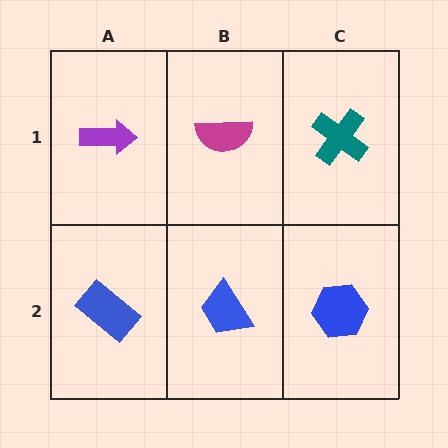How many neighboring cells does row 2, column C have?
2.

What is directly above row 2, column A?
A purple arrow.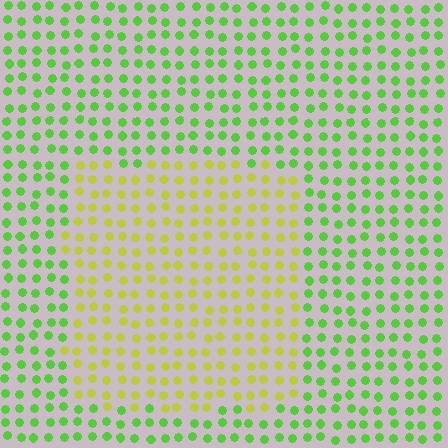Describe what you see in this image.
The image is filled with small lime elements in a uniform arrangement. A rectangle-shaped region is visible where the elements are tinted to a slightly different hue, forming a subtle color boundary.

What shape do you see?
I see a rectangle.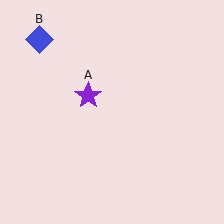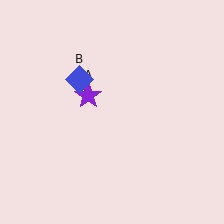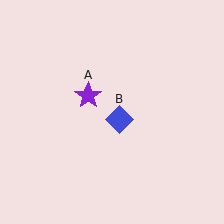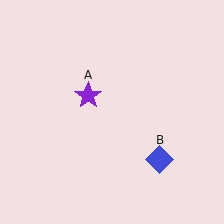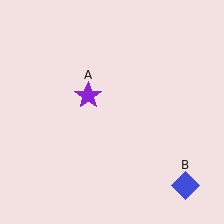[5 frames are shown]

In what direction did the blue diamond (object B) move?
The blue diamond (object B) moved down and to the right.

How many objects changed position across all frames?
1 object changed position: blue diamond (object B).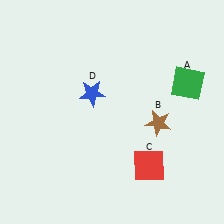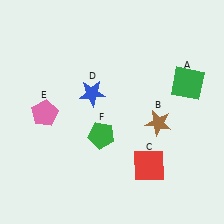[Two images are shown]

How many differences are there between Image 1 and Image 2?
There are 2 differences between the two images.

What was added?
A pink pentagon (E), a green pentagon (F) were added in Image 2.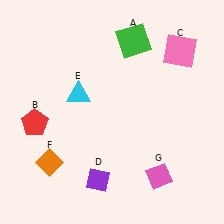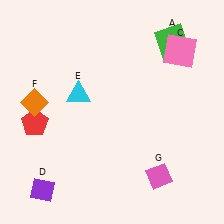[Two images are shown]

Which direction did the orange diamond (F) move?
The orange diamond (F) moved up.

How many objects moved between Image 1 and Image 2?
3 objects moved between the two images.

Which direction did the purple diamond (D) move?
The purple diamond (D) moved left.